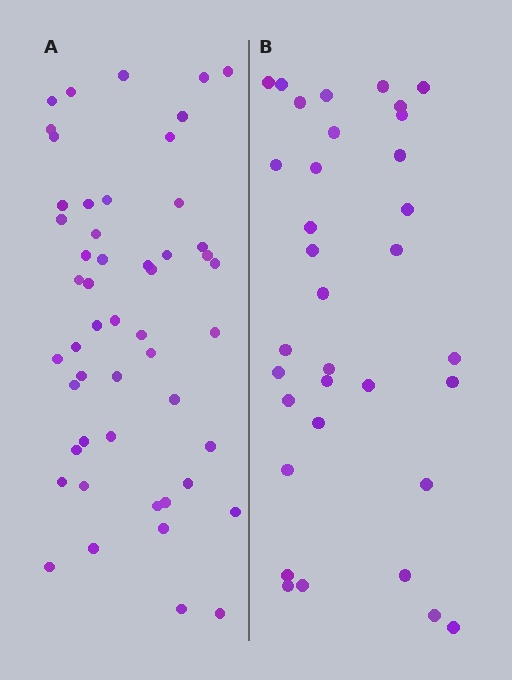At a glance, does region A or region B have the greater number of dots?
Region A (the left region) has more dots.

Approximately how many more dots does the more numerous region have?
Region A has approximately 15 more dots than region B.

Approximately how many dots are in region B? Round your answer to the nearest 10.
About 30 dots. (The exact count is 34, which rounds to 30.)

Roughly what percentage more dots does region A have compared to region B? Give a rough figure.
About 50% more.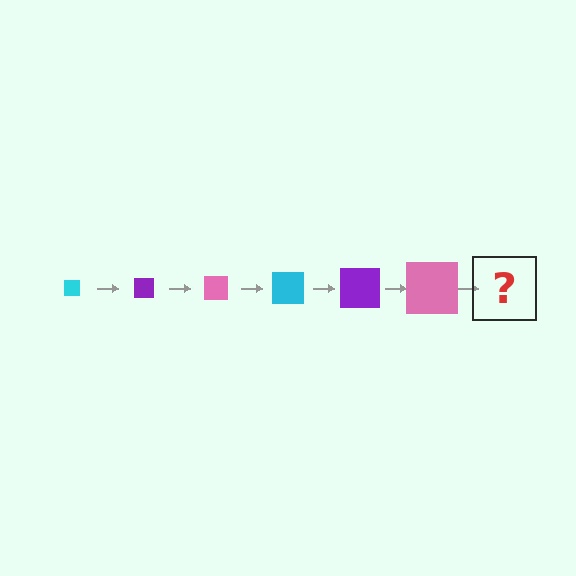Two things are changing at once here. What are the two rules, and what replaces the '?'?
The two rules are that the square grows larger each step and the color cycles through cyan, purple, and pink. The '?' should be a cyan square, larger than the previous one.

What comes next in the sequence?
The next element should be a cyan square, larger than the previous one.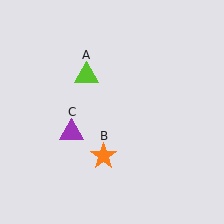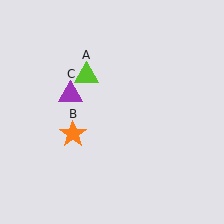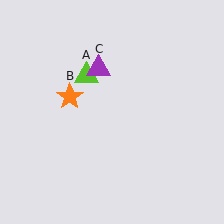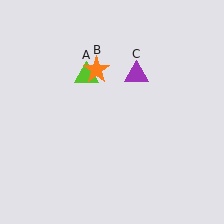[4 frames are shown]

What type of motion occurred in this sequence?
The orange star (object B), purple triangle (object C) rotated clockwise around the center of the scene.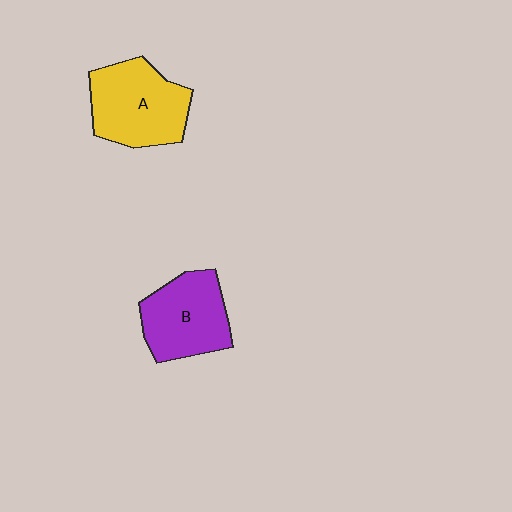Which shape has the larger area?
Shape A (yellow).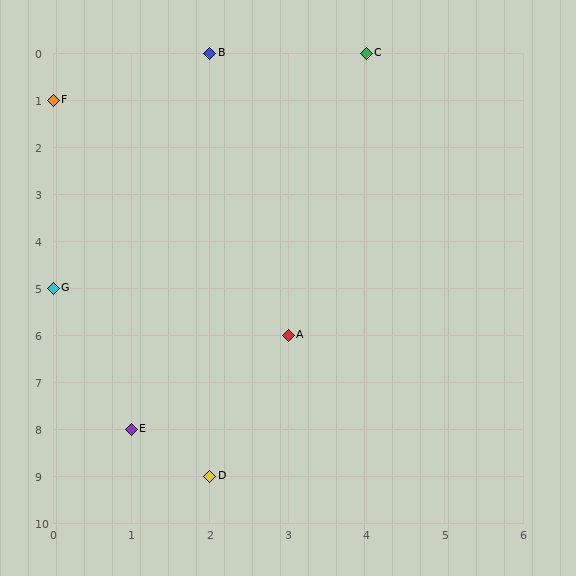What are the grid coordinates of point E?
Point E is at grid coordinates (1, 8).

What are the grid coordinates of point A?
Point A is at grid coordinates (3, 6).